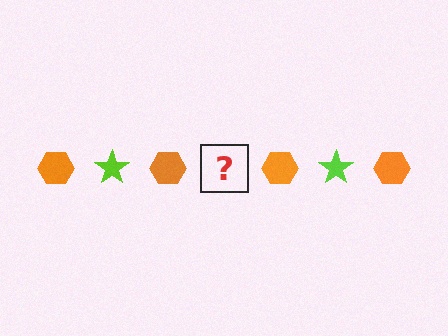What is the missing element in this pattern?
The missing element is a lime star.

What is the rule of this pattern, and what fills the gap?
The rule is that the pattern alternates between orange hexagon and lime star. The gap should be filled with a lime star.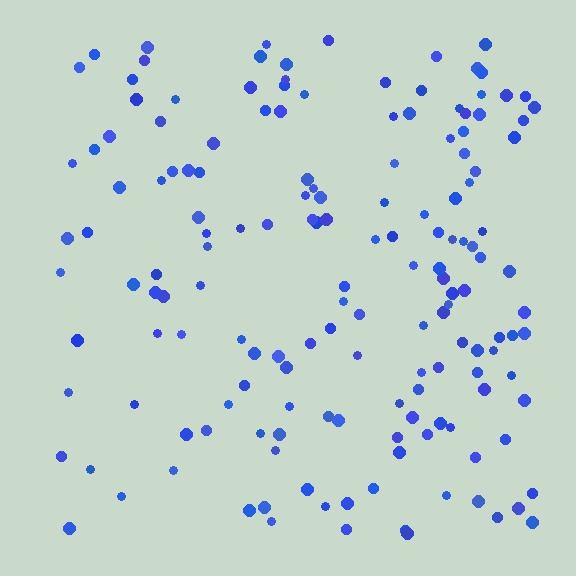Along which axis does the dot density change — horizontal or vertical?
Horizontal.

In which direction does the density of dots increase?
From left to right, with the right side densest.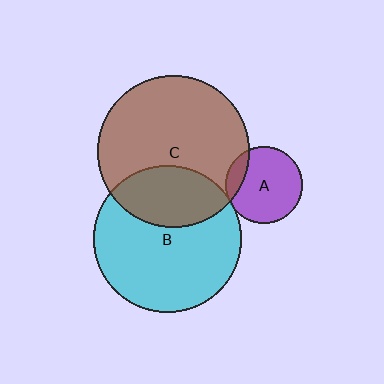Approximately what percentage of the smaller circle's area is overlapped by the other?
Approximately 30%.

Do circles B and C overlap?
Yes.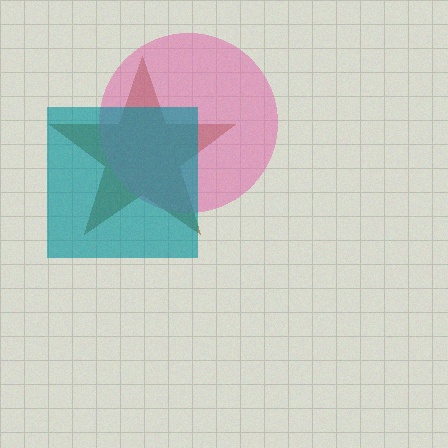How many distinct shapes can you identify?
There are 3 distinct shapes: a brown star, a pink circle, a teal square.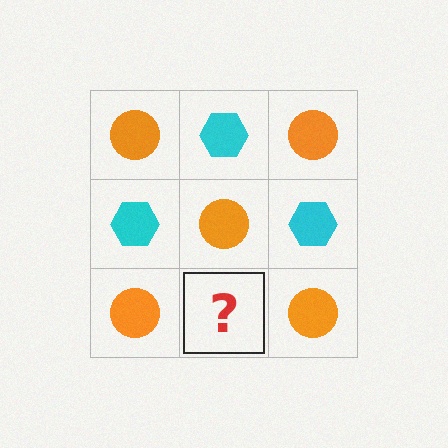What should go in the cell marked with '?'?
The missing cell should contain a cyan hexagon.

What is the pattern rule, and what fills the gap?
The rule is that it alternates orange circle and cyan hexagon in a checkerboard pattern. The gap should be filled with a cyan hexagon.